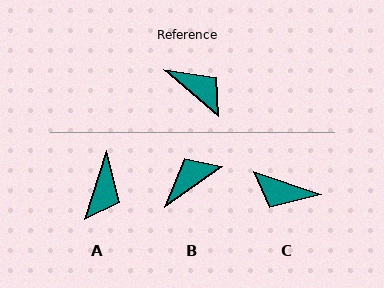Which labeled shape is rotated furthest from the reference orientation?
C, about 158 degrees away.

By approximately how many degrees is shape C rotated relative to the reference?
Approximately 158 degrees clockwise.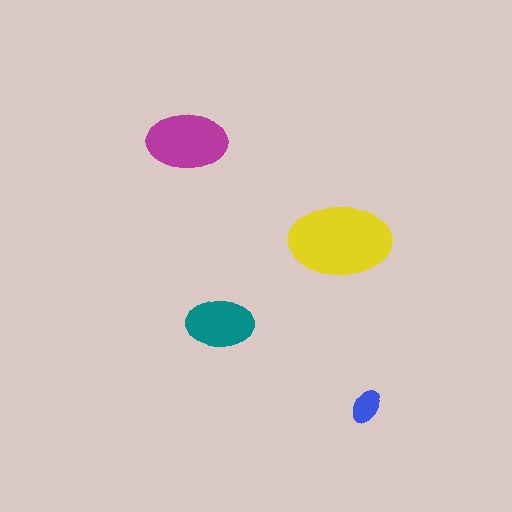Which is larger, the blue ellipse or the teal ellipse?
The teal one.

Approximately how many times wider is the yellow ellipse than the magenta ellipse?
About 1.5 times wider.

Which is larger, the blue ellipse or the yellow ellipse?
The yellow one.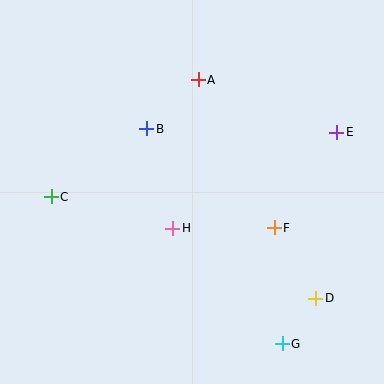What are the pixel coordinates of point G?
Point G is at (282, 344).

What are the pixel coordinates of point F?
Point F is at (274, 228).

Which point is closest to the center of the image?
Point H at (173, 228) is closest to the center.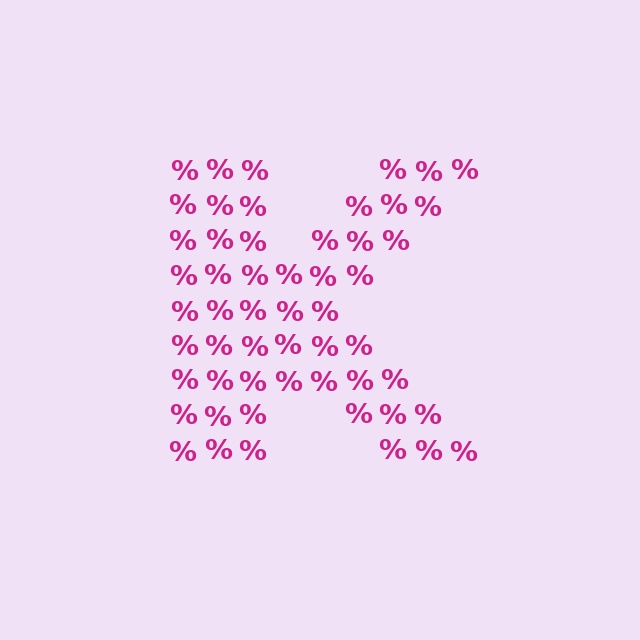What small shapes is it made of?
It is made of small percent signs.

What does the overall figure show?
The overall figure shows the letter K.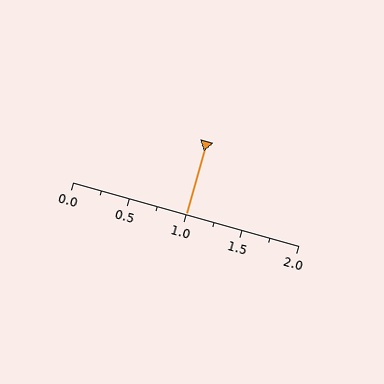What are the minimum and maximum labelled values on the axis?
The axis runs from 0.0 to 2.0.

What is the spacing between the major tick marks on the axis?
The major ticks are spaced 0.5 apart.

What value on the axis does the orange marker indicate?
The marker indicates approximately 1.